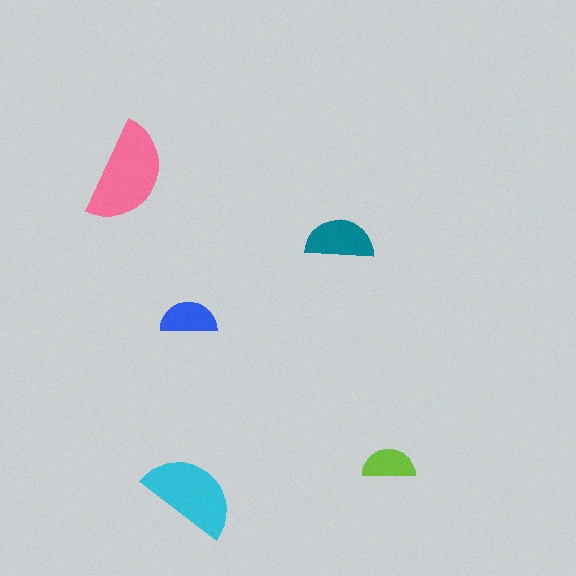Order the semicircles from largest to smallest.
the pink one, the cyan one, the teal one, the blue one, the lime one.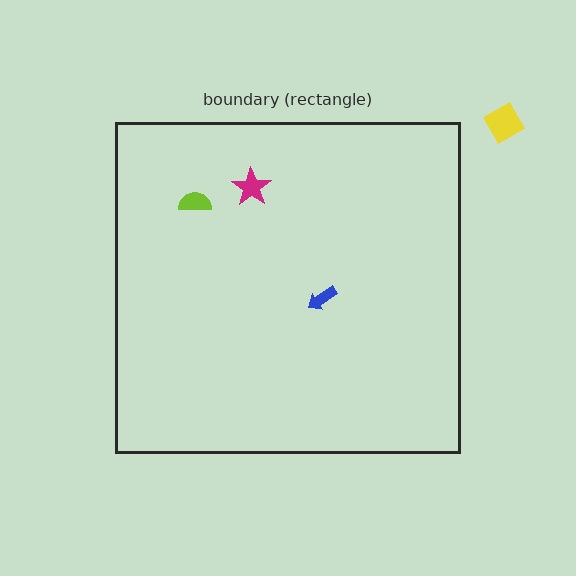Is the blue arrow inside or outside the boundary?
Inside.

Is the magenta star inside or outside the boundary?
Inside.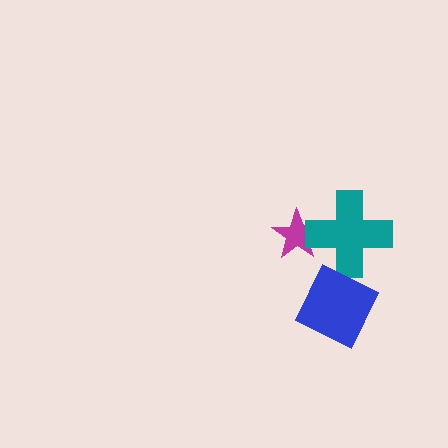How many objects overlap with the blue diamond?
1 object overlaps with the blue diamond.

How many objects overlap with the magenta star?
1 object overlaps with the magenta star.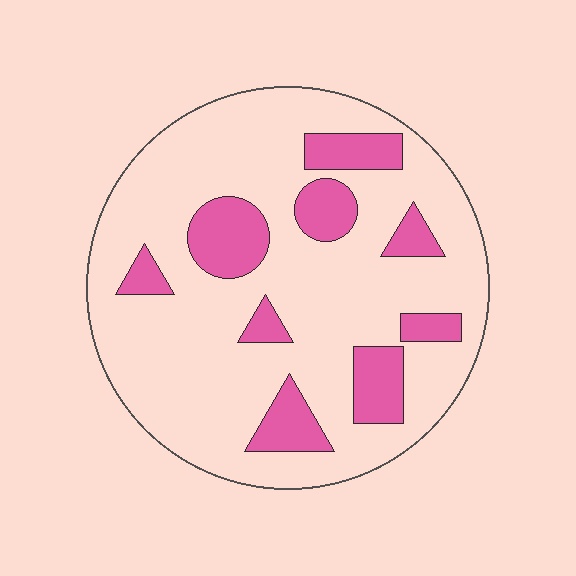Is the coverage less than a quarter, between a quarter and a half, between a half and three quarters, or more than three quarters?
Less than a quarter.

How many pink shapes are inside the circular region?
9.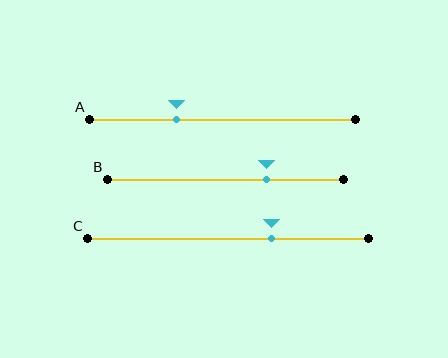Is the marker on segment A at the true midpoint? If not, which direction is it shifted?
No, the marker on segment A is shifted to the left by about 17% of the segment length.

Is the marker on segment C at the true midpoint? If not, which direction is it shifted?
No, the marker on segment C is shifted to the right by about 16% of the segment length.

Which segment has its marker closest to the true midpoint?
Segment C has its marker closest to the true midpoint.